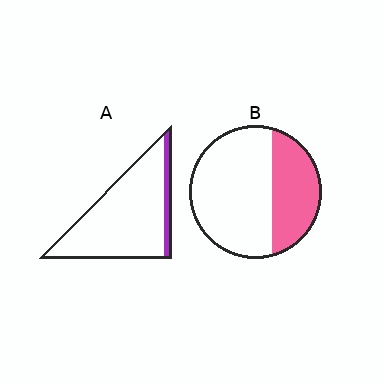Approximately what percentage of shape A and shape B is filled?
A is approximately 10% and B is approximately 35%.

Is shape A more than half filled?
No.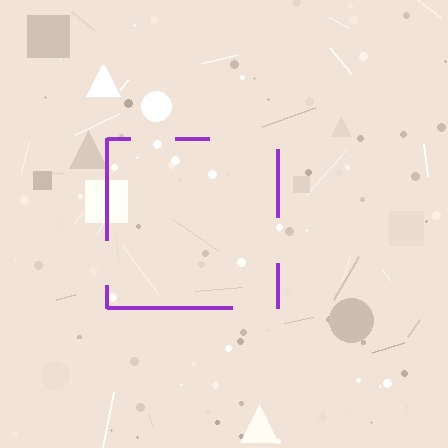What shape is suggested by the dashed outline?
The dashed outline suggests a square.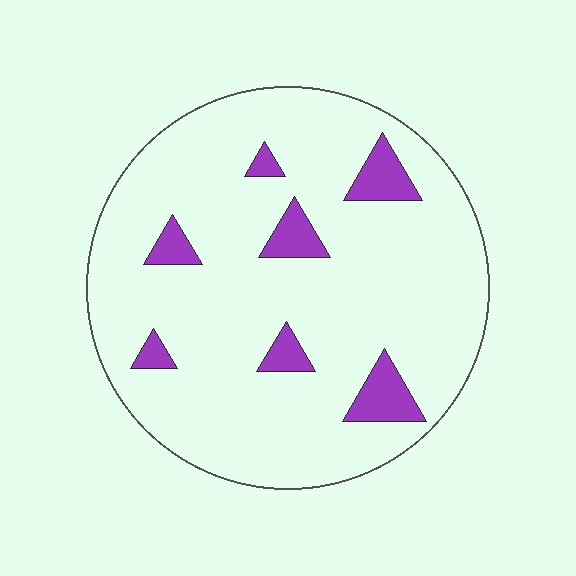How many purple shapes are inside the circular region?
7.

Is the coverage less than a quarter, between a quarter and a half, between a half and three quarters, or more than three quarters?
Less than a quarter.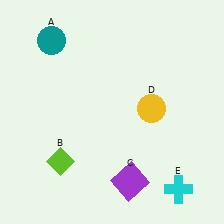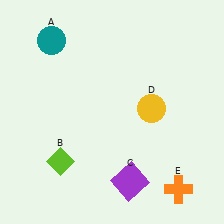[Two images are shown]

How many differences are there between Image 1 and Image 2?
There is 1 difference between the two images.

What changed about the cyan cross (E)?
In Image 1, E is cyan. In Image 2, it changed to orange.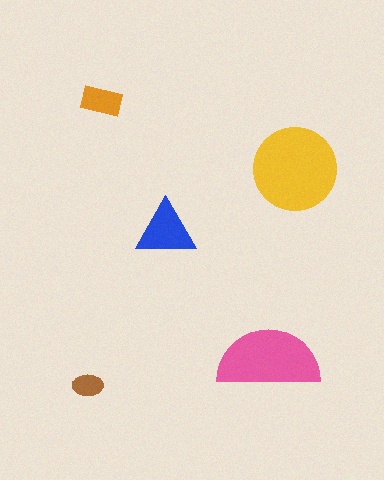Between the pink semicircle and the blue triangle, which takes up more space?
The pink semicircle.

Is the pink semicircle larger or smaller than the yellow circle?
Smaller.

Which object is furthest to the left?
The brown ellipse is leftmost.